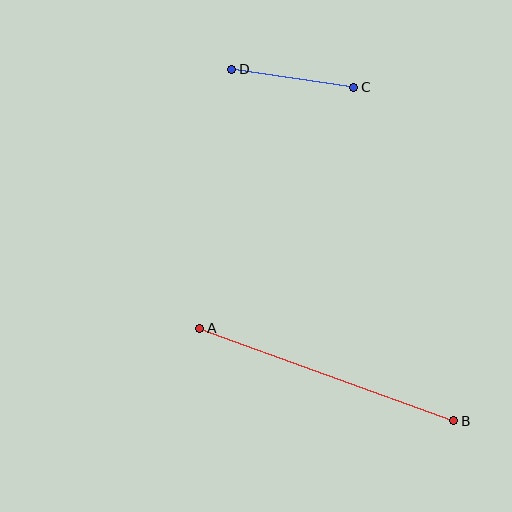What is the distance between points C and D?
The distance is approximately 123 pixels.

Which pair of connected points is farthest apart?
Points A and B are farthest apart.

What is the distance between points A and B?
The distance is approximately 270 pixels.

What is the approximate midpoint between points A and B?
The midpoint is at approximately (327, 374) pixels.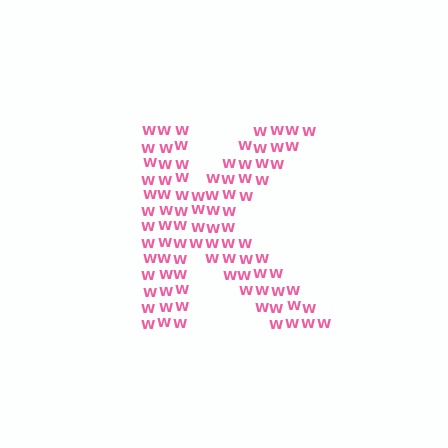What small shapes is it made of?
It is made of small letter W's.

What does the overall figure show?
The overall figure shows the letter K.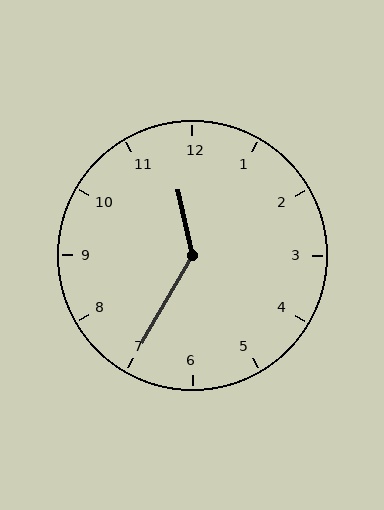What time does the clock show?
11:35.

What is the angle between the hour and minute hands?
Approximately 138 degrees.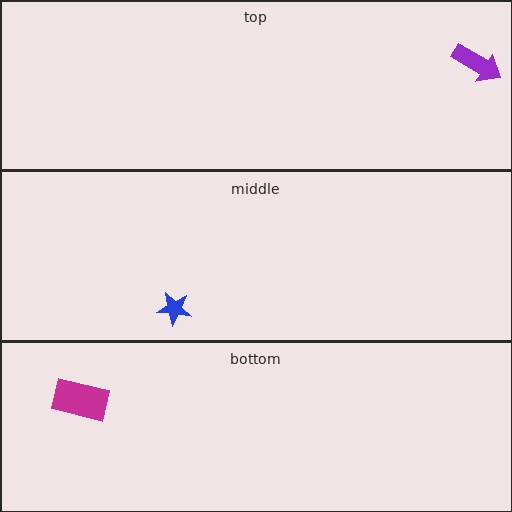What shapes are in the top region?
The purple arrow.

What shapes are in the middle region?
The blue star.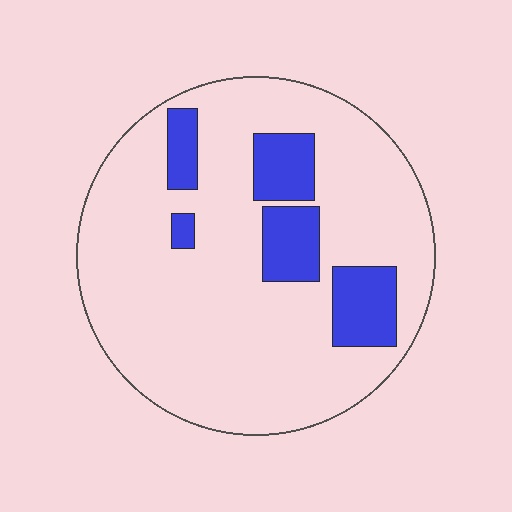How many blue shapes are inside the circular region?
5.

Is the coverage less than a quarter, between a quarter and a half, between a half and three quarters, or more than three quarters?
Less than a quarter.